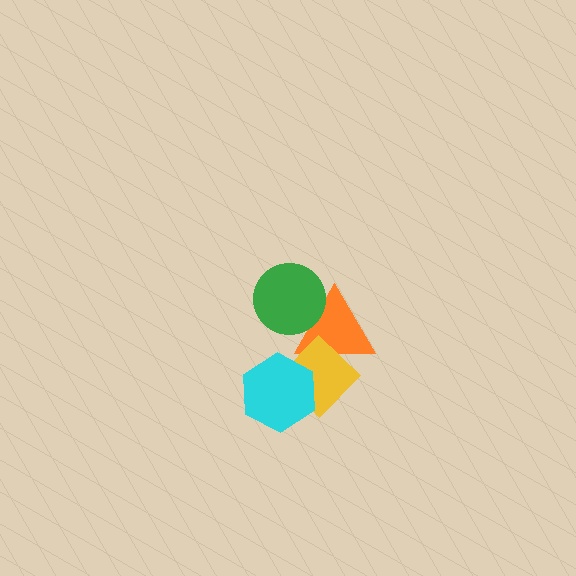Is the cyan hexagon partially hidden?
No, no other shape covers it.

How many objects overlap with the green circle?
1 object overlaps with the green circle.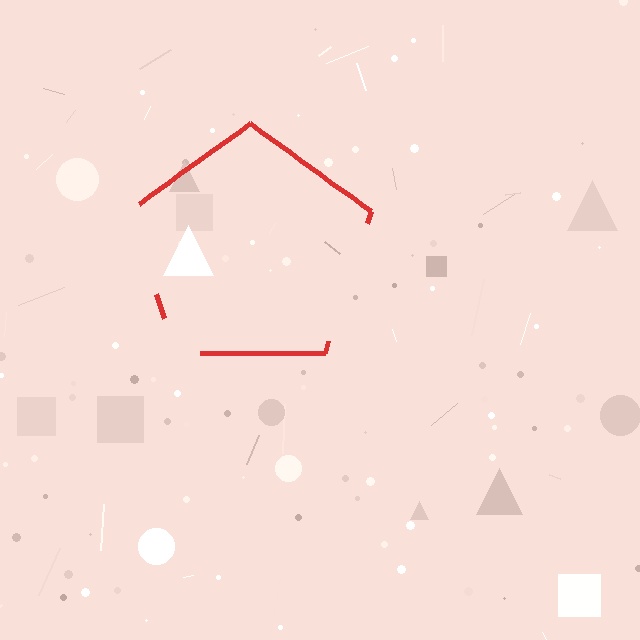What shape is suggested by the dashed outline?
The dashed outline suggests a pentagon.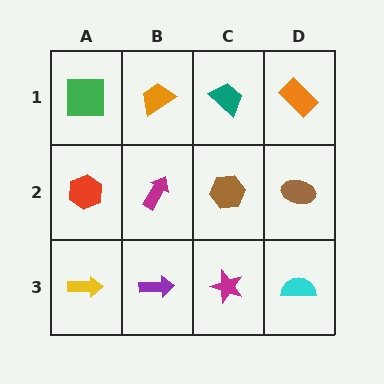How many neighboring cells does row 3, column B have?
3.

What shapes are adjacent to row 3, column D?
A brown ellipse (row 2, column D), a magenta star (row 3, column C).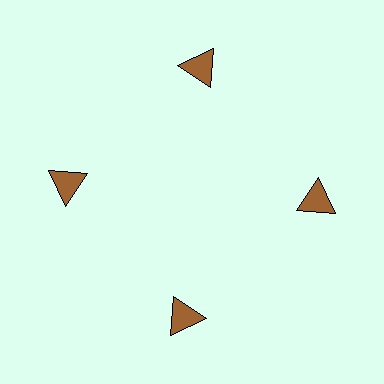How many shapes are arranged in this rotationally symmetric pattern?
There are 4 shapes, arranged in 4 groups of 1.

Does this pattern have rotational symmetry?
Yes, this pattern has 4-fold rotational symmetry. It looks the same after rotating 90 degrees around the center.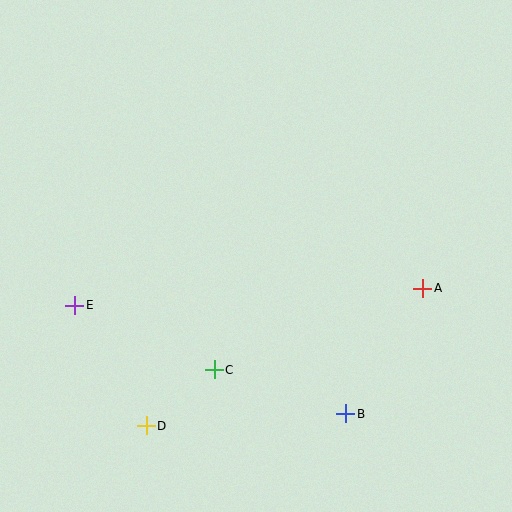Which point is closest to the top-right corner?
Point A is closest to the top-right corner.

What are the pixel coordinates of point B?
Point B is at (346, 414).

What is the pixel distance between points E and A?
The distance between E and A is 348 pixels.